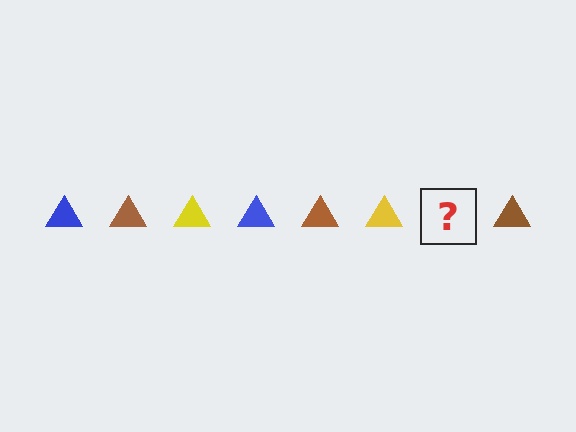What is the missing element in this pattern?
The missing element is a blue triangle.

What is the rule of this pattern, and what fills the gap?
The rule is that the pattern cycles through blue, brown, yellow triangles. The gap should be filled with a blue triangle.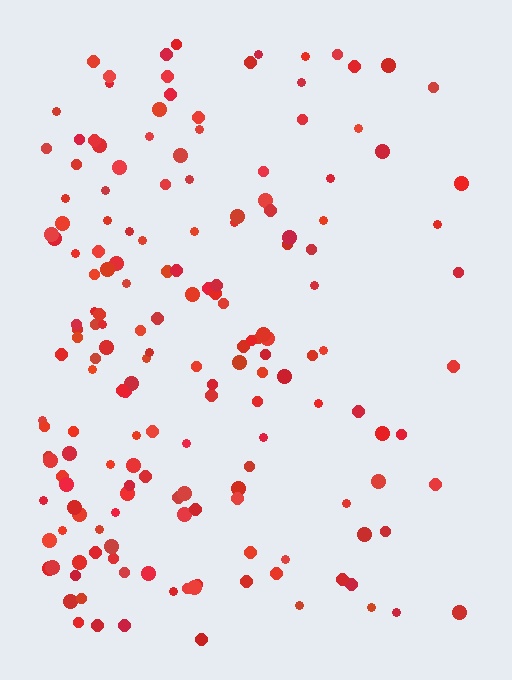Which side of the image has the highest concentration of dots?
The left.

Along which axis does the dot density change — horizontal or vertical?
Horizontal.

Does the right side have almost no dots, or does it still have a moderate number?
Still a moderate number, just noticeably fewer than the left.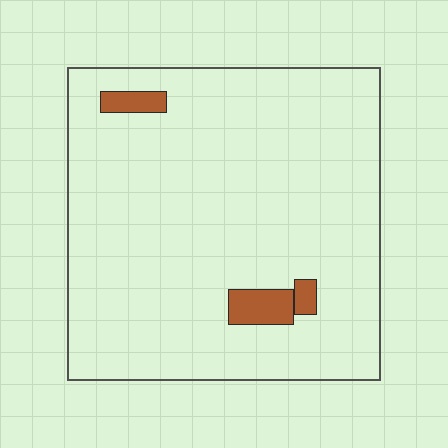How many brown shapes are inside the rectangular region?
3.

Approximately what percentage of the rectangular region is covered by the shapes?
Approximately 5%.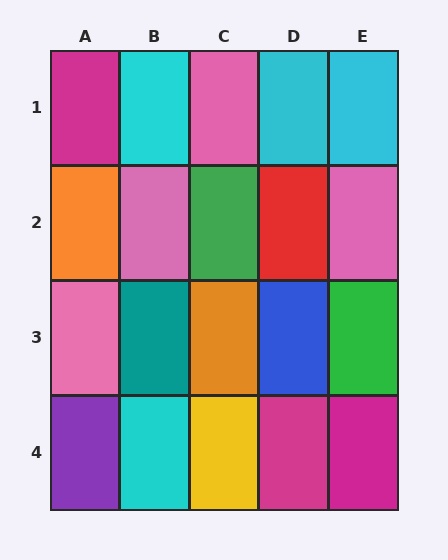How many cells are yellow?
1 cell is yellow.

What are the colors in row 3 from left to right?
Pink, teal, orange, blue, green.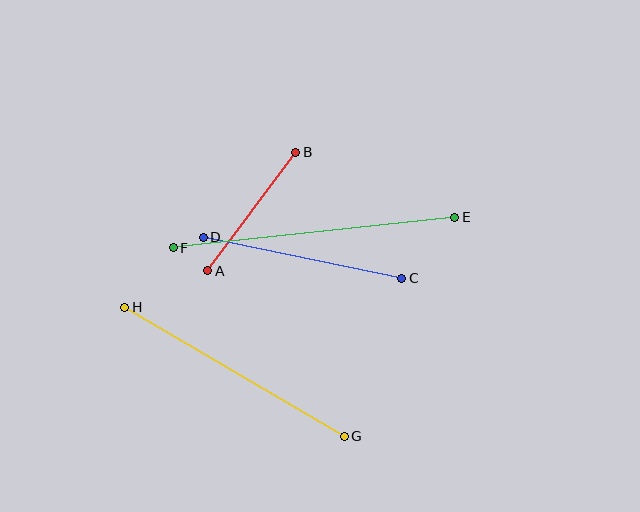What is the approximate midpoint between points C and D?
The midpoint is at approximately (303, 258) pixels.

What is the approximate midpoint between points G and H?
The midpoint is at approximately (234, 372) pixels.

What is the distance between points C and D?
The distance is approximately 203 pixels.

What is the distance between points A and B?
The distance is approximately 147 pixels.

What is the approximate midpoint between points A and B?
The midpoint is at approximately (252, 212) pixels.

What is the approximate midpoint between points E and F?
The midpoint is at approximately (314, 233) pixels.